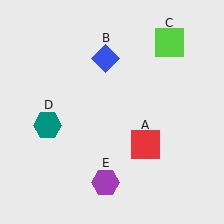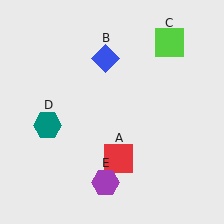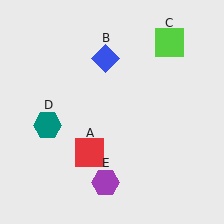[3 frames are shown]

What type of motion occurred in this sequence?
The red square (object A) rotated clockwise around the center of the scene.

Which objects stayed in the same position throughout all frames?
Blue diamond (object B) and lime square (object C) and teal hexagon (object D) and purple hexagon (object E) remained stationary.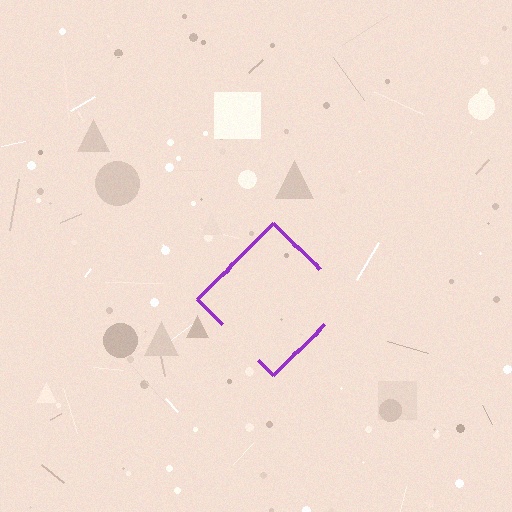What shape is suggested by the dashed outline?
The dashed outline suggests a diamond.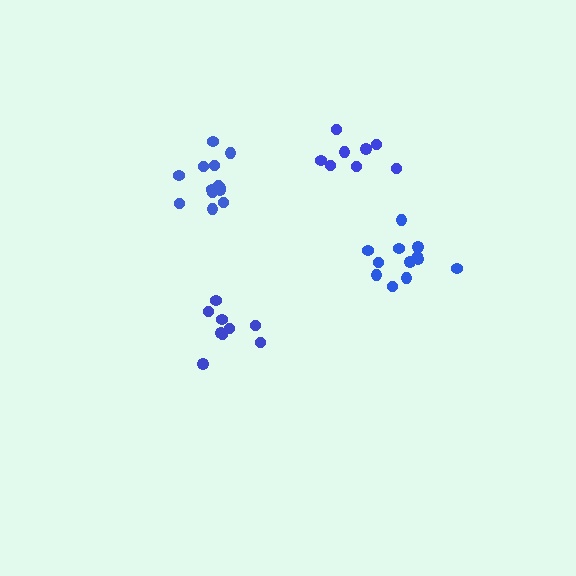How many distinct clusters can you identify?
There are 4 distinct clusters.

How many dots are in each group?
Group 1: 13 dots, Group 2: 9 dots, Group 3: 12 dots, Group 4: 8 dots (42 total).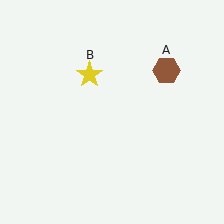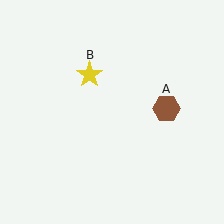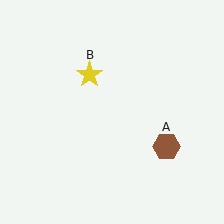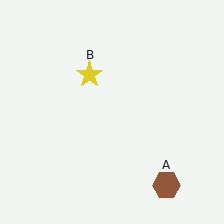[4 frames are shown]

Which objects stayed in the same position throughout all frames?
Yellow star (object B) remained stationary.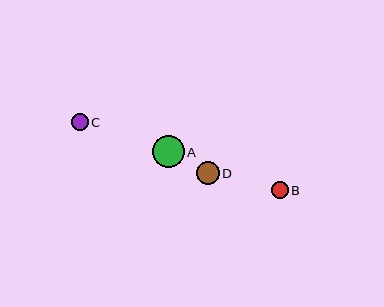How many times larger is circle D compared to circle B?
Circle D is approximately 1.4 times the size of circle B.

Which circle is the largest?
Circle A is the largest with a size of approximately 32 pixels.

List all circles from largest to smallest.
From largest to smallest: A, D, B, C.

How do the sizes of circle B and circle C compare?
Circle B and circle C are approximately the same size.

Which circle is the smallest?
Circle C is the smallest with a size of approximately 17 pixels.